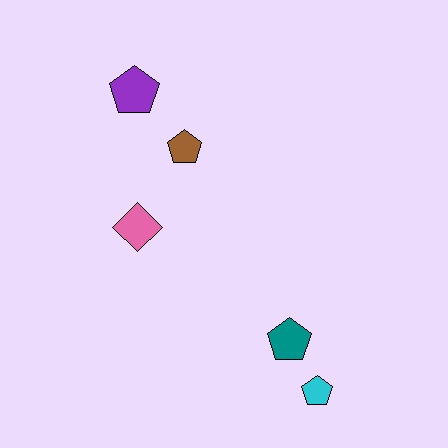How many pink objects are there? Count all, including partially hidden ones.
There is 1 pink object.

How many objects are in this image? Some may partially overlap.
There are 5 objects.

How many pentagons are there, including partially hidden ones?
There are 4 pentagons.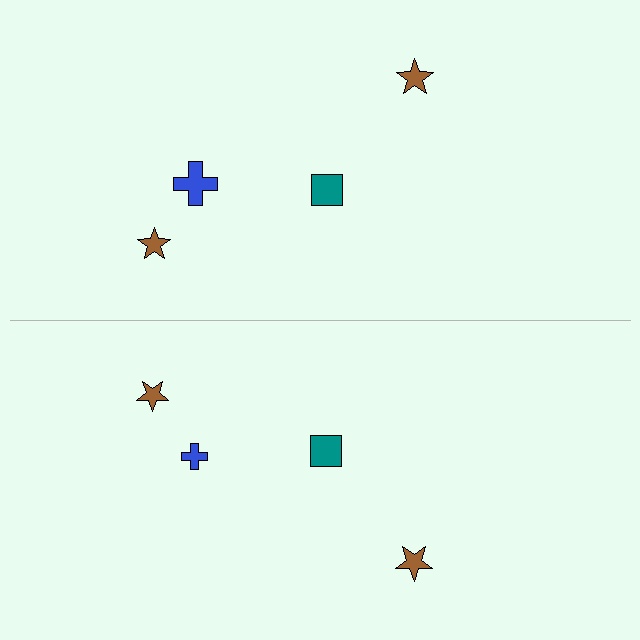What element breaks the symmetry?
The blue cross on the bottom side has a different size than its mirror counterpart.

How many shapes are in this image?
There are 8 shapes in this image.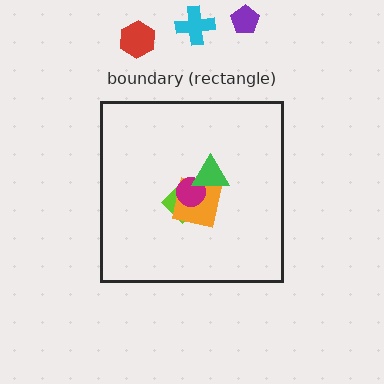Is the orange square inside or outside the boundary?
Inside.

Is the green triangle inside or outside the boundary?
Inside.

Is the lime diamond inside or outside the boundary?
Inside.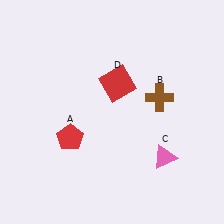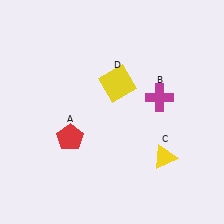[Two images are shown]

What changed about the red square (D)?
In Image 1, D is red. In Image 2, it changed to yellow.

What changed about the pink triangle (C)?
In Image 1, C is pink. In Image 2, it changed to yellow.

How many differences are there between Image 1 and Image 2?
There are 3 differences between the two images.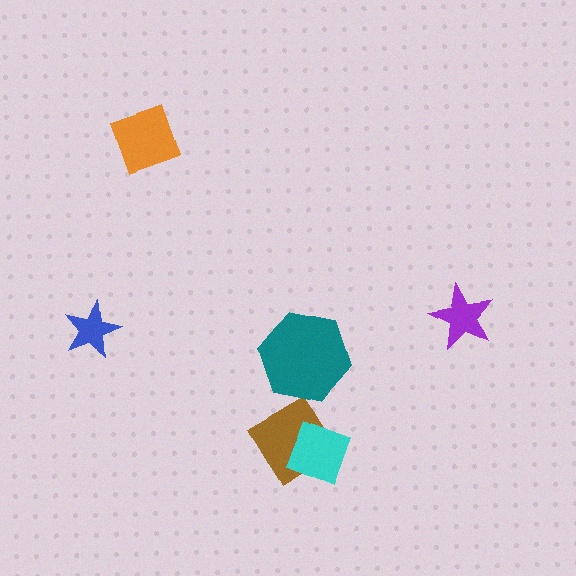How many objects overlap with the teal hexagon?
0 objects overlap with the teal hexagon.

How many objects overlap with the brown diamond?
1 object overlaps with the brown diamond.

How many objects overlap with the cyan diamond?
1 object overlaps with the cyan diamond.